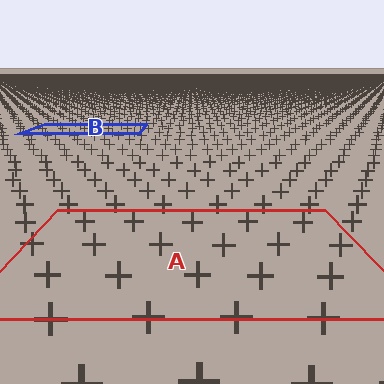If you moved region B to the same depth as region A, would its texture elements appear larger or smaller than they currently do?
They would appear larger. At a closer depth, the same texture elements are projected at a bigger on-screen size.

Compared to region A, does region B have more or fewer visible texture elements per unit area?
Region B has more texture elements per unit area — they are packed more densely because it is farther away.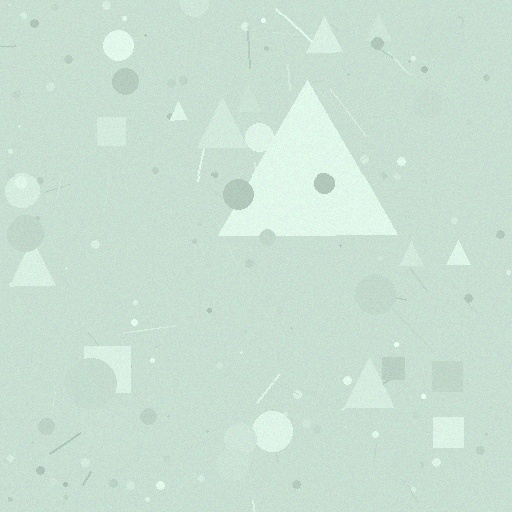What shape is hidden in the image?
A triangle is hidden in the image.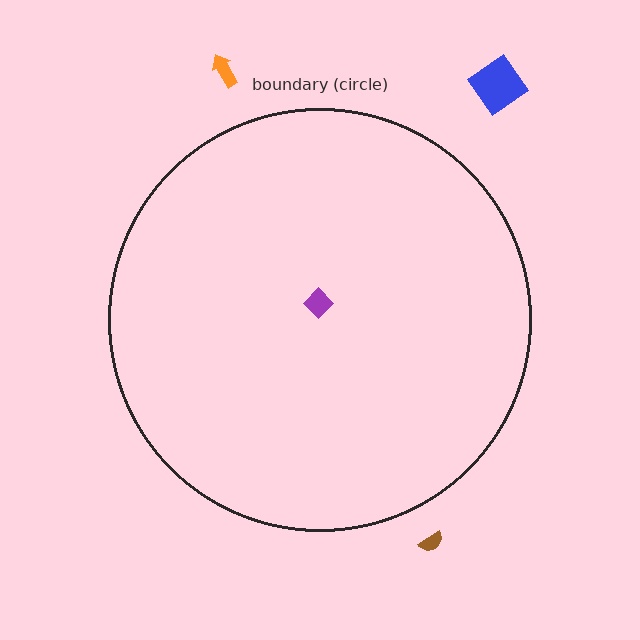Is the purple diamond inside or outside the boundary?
Inside.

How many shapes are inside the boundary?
1 inside, 3 outside.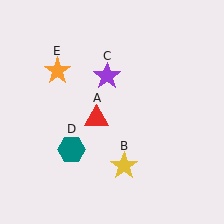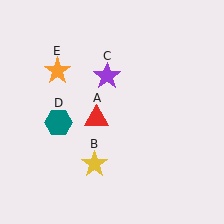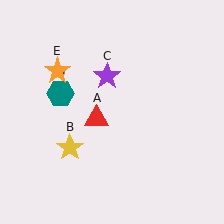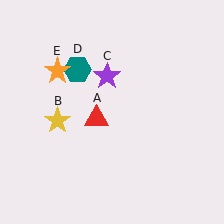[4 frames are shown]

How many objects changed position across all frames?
2 objects changed position: yellow star (object B), teal hexagon (object D).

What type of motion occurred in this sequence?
The yellow star (object B), teal hexagon (object D) rotated clockwise around the center of the scene.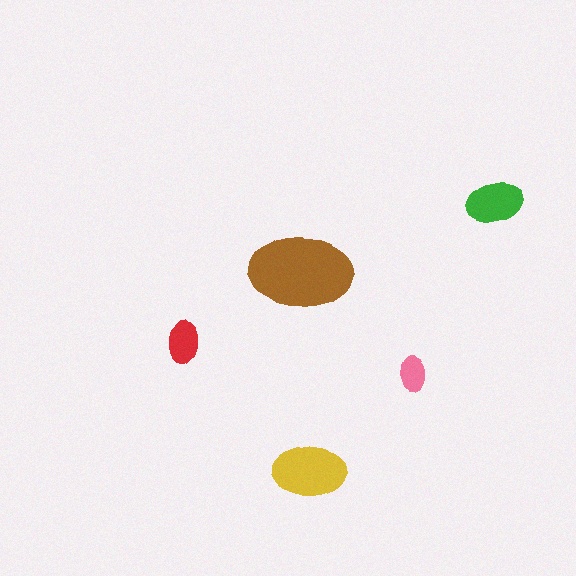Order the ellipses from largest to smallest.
the brown one, the yellow one, the green one, the red one, the pink one.